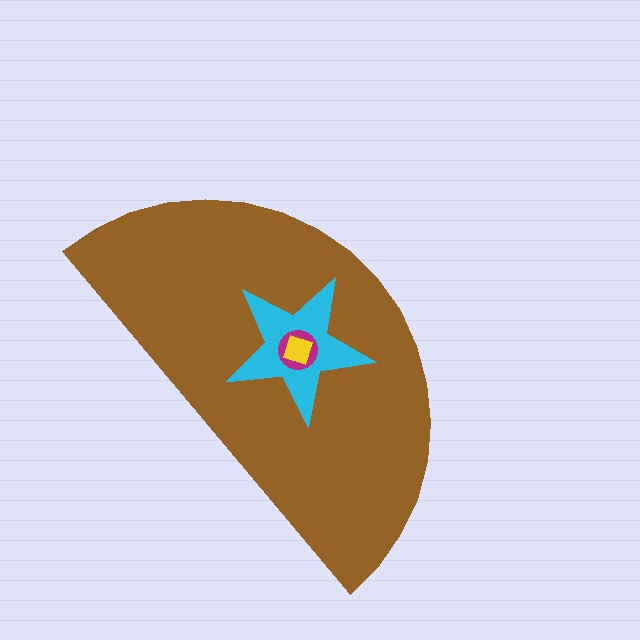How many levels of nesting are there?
4.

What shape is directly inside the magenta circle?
The yellow diamond.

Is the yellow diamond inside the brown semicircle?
Yes.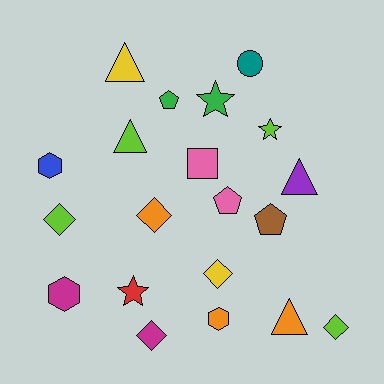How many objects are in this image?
There are 20 objects.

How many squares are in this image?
There is 1 square.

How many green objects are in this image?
There are 2 green objects.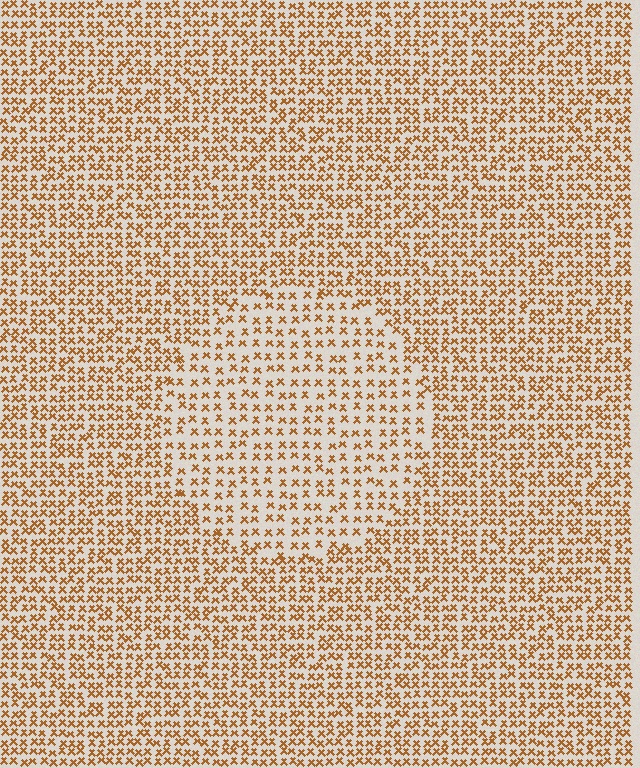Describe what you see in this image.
The image contains small brown elements arranged at two different densities. A circle-shaped region is visible where the elements are less densely packed than the surrounding area.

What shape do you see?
I see a circle.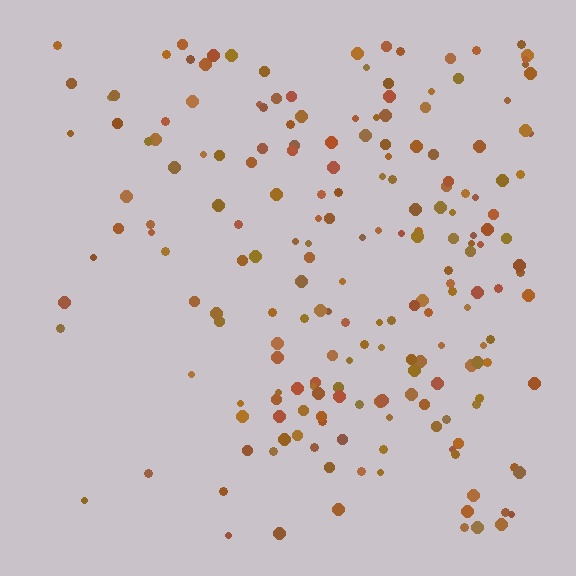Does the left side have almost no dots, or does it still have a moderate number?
Still a moderate number, just noticeably fewer than the right.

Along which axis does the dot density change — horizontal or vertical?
Horizontal.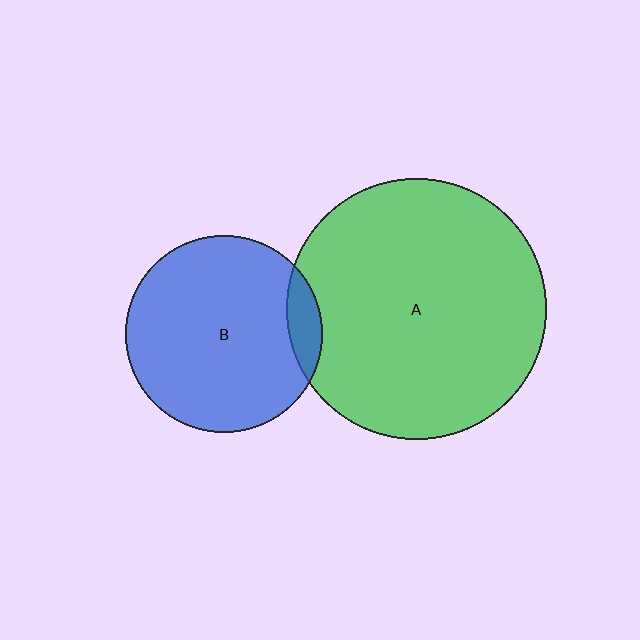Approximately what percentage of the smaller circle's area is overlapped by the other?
Approximately 10%.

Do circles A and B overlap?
Yes.